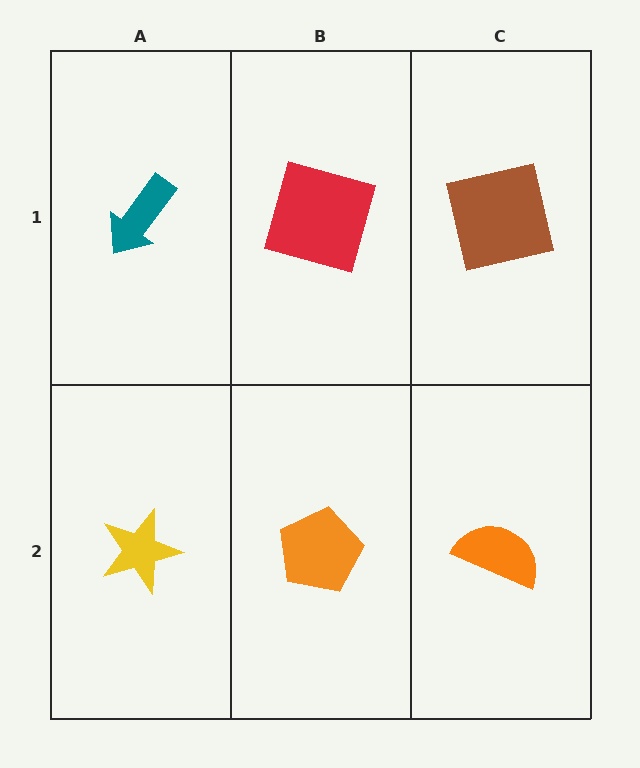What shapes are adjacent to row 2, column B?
A red square (row 1, column B), a yellow star (row 2, column A), an orange semicircle (row 2, column C).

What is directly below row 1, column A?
A yellow star.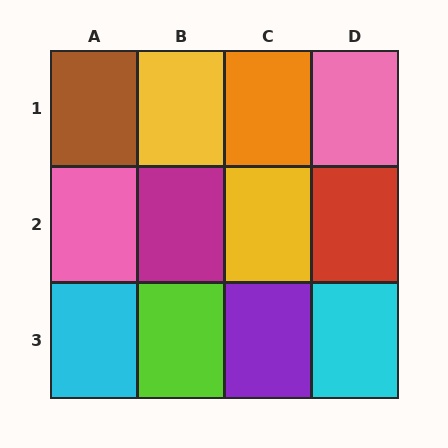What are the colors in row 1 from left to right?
Brown, yellow, orange, pink.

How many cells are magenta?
1 cell is magenta.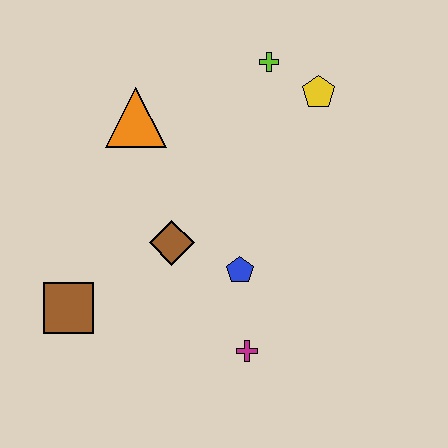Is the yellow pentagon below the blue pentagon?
No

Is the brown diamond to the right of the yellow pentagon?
No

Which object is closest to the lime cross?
The yellow pentagon is closest to the lime cross.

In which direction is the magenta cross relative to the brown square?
The magenta cross is to the right of the brown square.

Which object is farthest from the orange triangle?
The magenta cross is farthest from the orange triangle.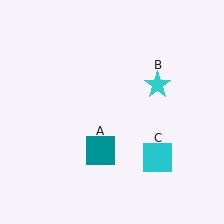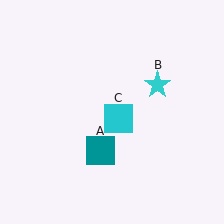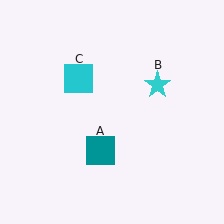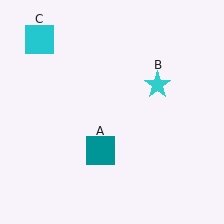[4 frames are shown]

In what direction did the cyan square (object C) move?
The cyan square (object C) moved up and to the left.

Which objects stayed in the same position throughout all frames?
Teal square (object A) and cyan star (object B) remained stationary.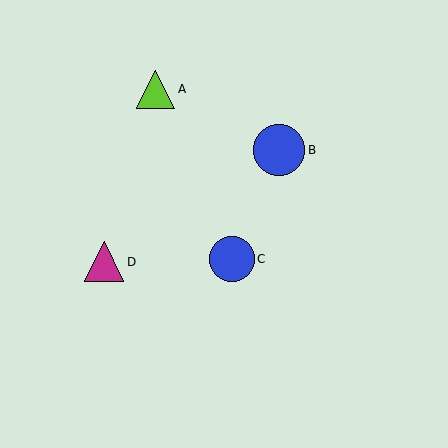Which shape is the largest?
The blue circle (labeled B) is the largest.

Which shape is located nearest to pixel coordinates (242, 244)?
The blue circle (labeled C) at (232, 259) is nearest to that location.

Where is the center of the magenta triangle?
The center of the magenta triangle is at (104, 262).